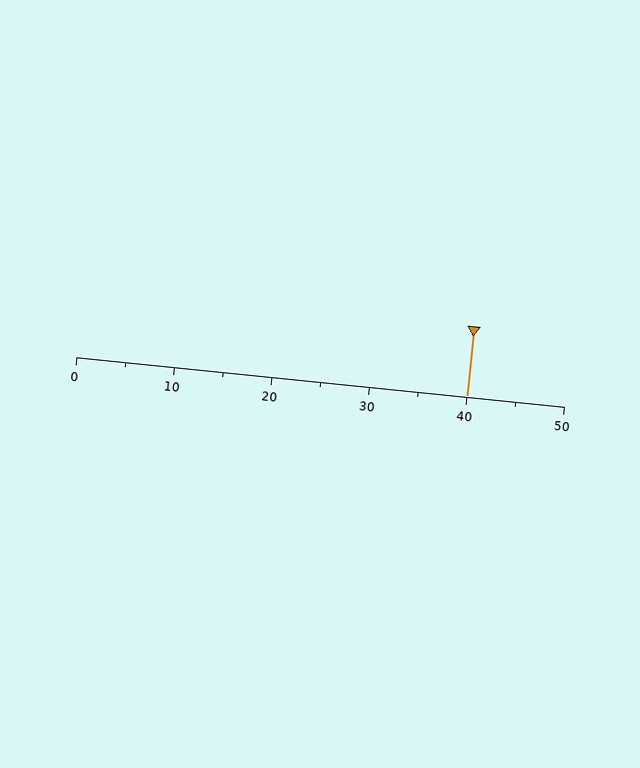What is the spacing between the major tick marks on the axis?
The major ticks are spaced 10 apart.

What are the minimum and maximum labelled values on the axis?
The axis runs from 0 to 50.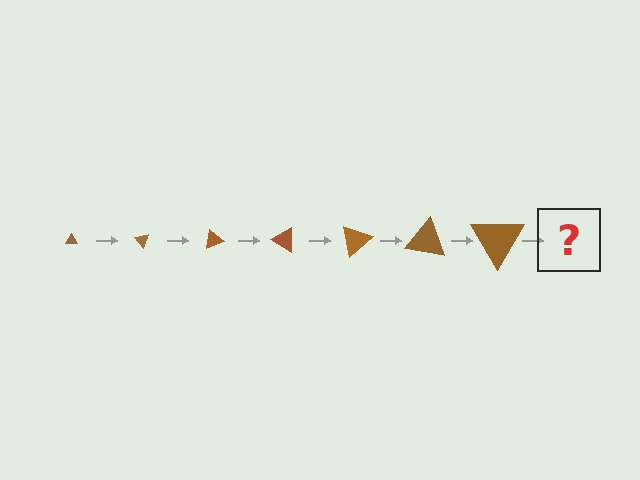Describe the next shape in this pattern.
It should be a triangle, larger than the previous one and rotated 350 degrees from the start.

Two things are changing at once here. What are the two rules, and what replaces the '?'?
The two rules are that the triangle grows larger each step and it rotates 50 degrees each step. The '?' should be a triangle, larger than the previous one and rotated 350 degrees from the start.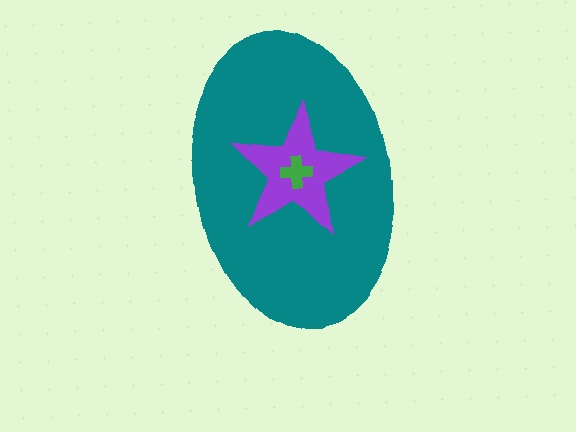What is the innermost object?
The green cross.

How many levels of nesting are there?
3.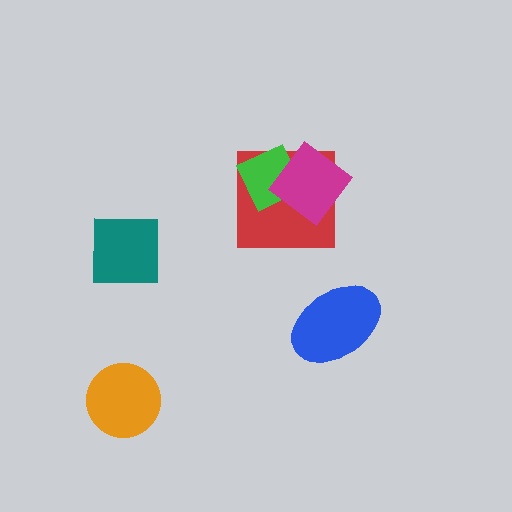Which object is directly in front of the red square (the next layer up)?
The green diamond is directly in front of the red square.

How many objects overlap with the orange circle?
0 objects overlap with the orange circle.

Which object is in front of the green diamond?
The magenta diamond is in front of the green diamond.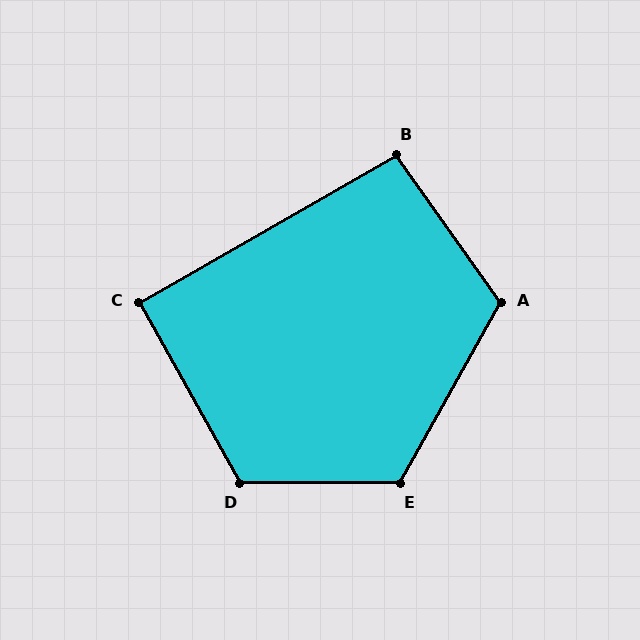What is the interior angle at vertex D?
Approximately 119 degrees (obtuse).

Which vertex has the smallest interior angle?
C, at approximately 91 degrees.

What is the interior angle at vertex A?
Approximately 116 degrees (obtuse).